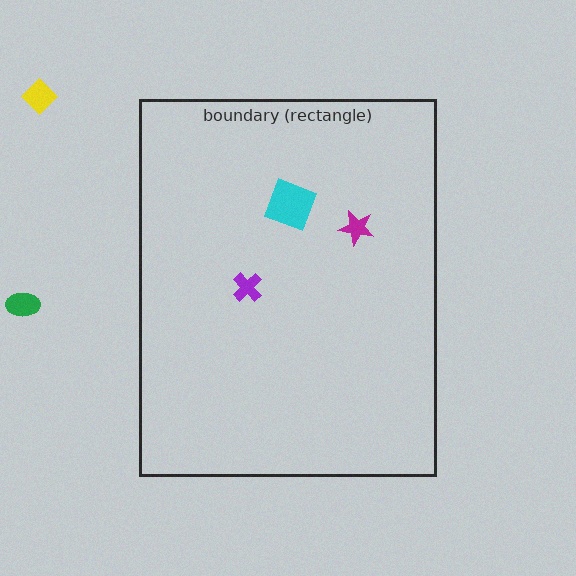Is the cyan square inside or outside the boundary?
Inside.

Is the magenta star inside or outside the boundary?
Inside.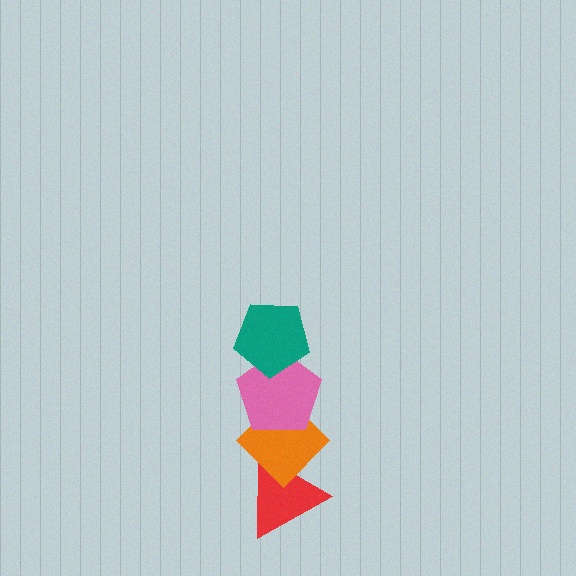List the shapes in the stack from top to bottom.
From top to bottom: the teal pentagon, the pink pentagon, the orange diamond, the red triangle.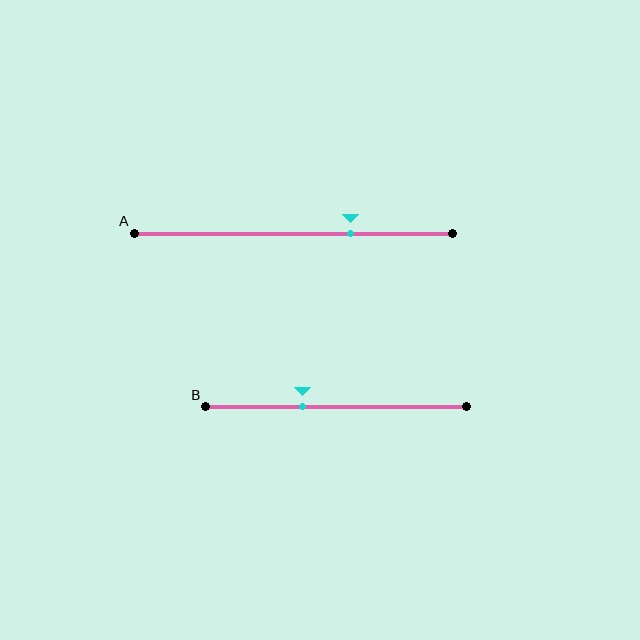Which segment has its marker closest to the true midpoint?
Segment B has its marker closest to the true midpoint.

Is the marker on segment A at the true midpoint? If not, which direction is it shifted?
No, the marker on segment A is shifted to the right by about 18% of the segment length.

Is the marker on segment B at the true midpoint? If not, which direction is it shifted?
No, the marker on segment B is shifted to the left by about 13% of the segment length.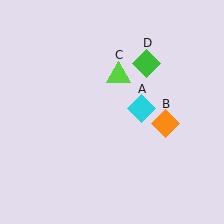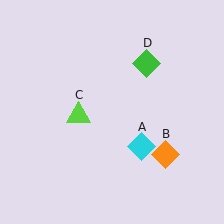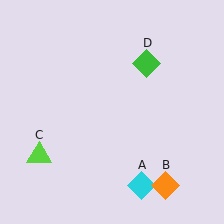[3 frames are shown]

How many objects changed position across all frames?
3 objects changed position: cyan diamond (object A), orange diamond (object B), lime triangle (object C).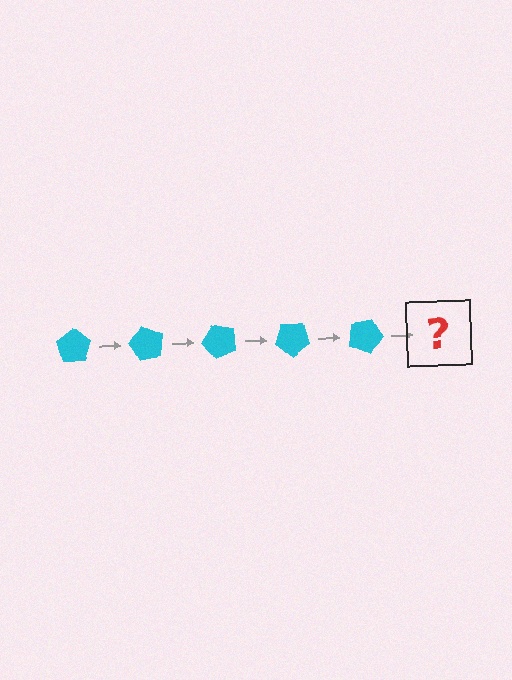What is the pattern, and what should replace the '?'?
The pattern is that the pentagon rotates 60 degrees each step. The '?' should be a cyan pentagon rotated 300 degrees.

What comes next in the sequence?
The next element should be a cyan pentagon rotated 300 degrees.